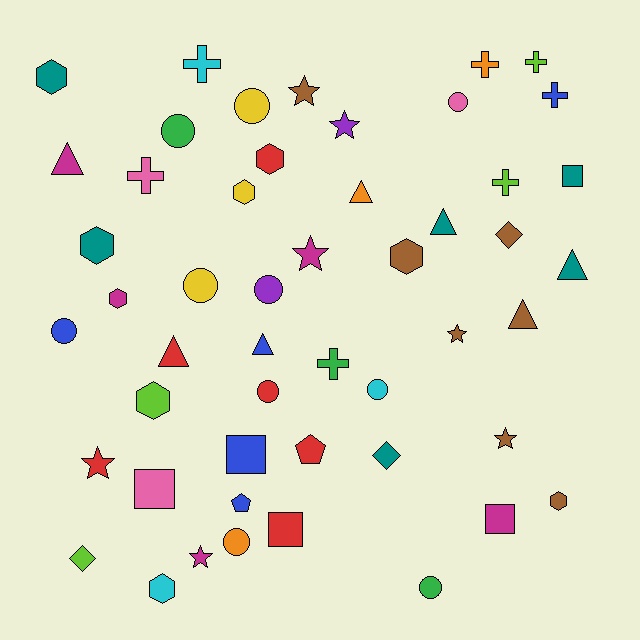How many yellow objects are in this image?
There are 3 yellow objects.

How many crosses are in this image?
There are 7 crosses.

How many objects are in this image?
There are 50 objects.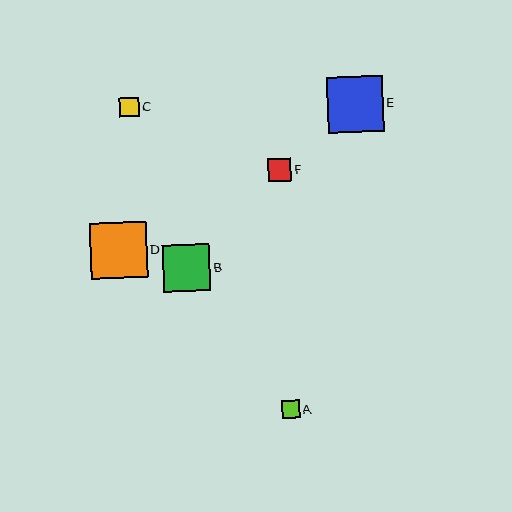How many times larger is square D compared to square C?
Square D is approximately 2.9 times the size of square C.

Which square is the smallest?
Square A is the smallest with a size of approximately 18 pixels.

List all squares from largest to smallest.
From largest to smallest: D, E, B, F, C, A.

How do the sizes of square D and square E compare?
Square D and square E are approximately the same size.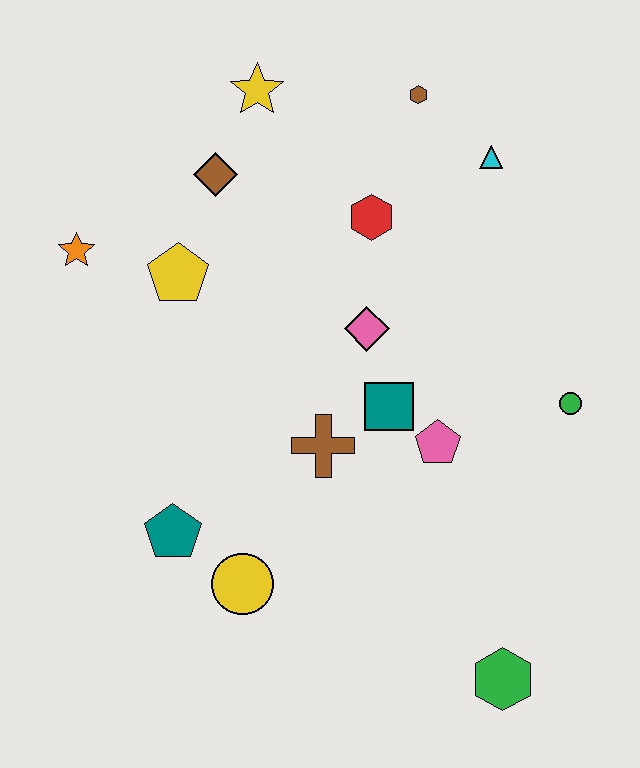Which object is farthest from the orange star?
The green hexagon is farthest from the orange star.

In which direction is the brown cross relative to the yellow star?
The brown cross is below the yellow star.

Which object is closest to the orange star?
The yellow pentagon is closest to the orange star.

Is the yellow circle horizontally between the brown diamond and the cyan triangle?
Yes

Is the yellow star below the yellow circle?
No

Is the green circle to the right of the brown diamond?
Yes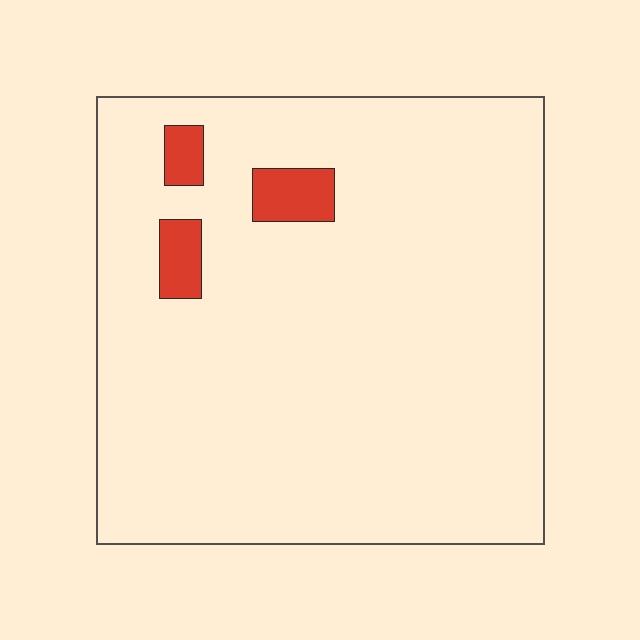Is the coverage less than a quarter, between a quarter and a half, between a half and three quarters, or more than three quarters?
Less than a quarter.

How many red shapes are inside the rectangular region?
3.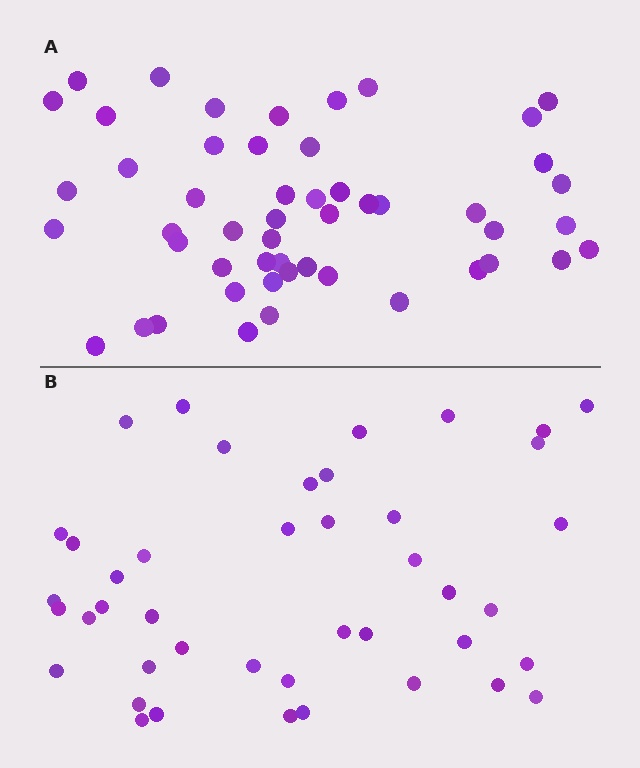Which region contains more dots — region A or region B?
Region A (the top region) has more dots.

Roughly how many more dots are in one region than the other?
Region A has roughly 8 or so more dots than region B.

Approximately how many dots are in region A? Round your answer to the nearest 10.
About 50 dots. (The exact count is 51, which rounds to 50.)